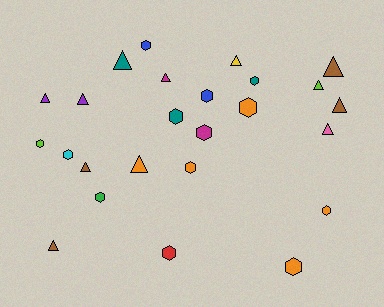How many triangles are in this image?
There are 12 triangles.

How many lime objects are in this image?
There are 2 lime objects.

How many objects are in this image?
There are 25 objects.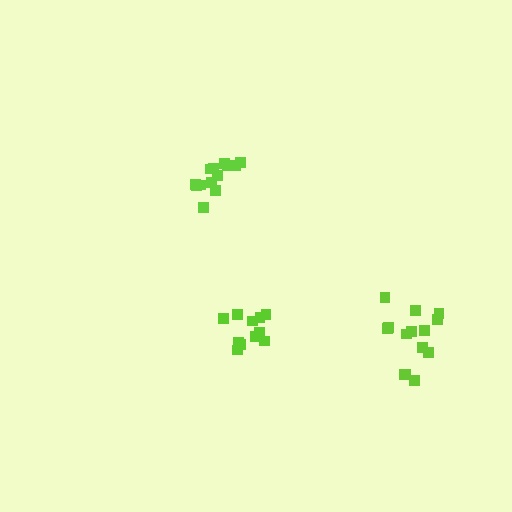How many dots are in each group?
Group 1: 14 dots, Group 2: 13 dots, Group 3: 11 dots (38 total).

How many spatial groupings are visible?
There are 3 spatial groupings.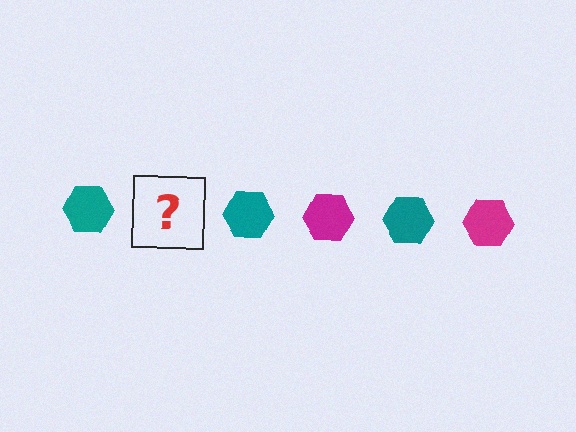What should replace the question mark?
The question mark should be replaced with a magenta hexagon.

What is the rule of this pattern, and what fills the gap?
The rule is that the pattern cycles through teal, magenta hexagons. The gap should be filled with a magenta hexagon.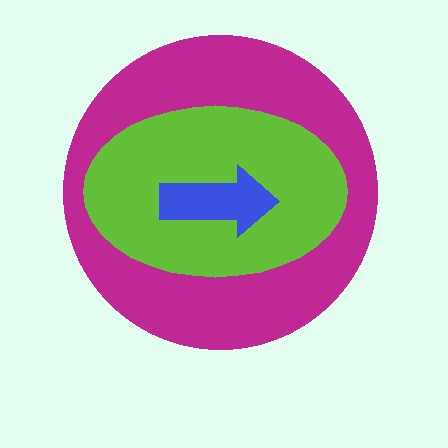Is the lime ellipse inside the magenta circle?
Yes.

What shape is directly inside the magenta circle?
The lime ellipse.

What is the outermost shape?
The magenta circle.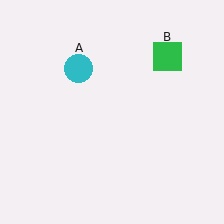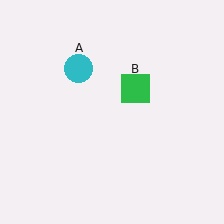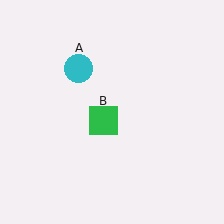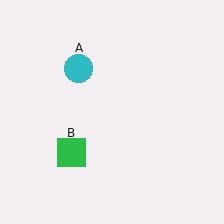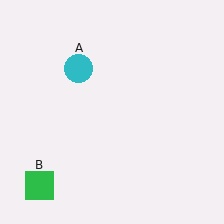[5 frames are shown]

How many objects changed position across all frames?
1 object changed position: green square (object B).